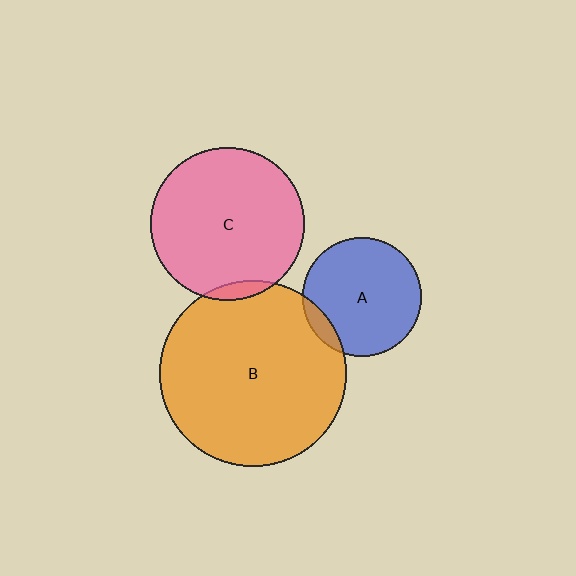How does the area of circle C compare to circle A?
Approximately 1.7 times.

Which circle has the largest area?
Circle B (orange).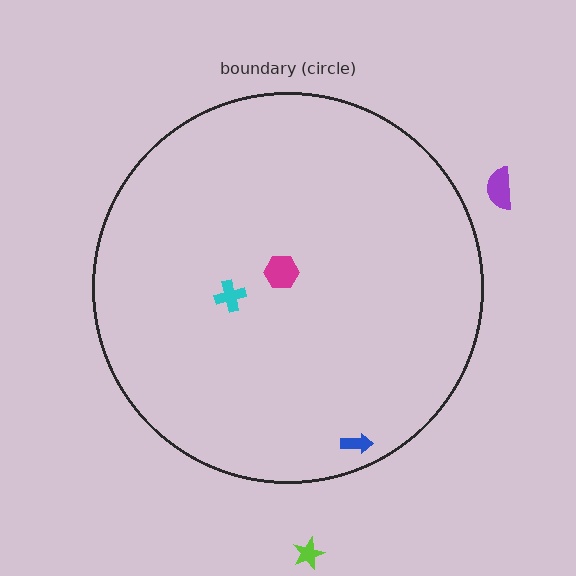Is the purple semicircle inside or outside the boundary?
Outside.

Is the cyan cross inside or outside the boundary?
Inside.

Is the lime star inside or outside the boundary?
Outside.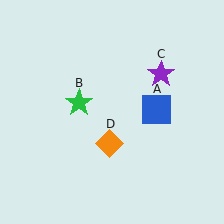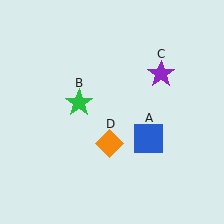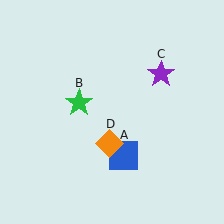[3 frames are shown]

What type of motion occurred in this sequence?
The blue square (object A) rotated clockwise around the center of the scene.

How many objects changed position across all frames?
1 object changed position: blue square (object A).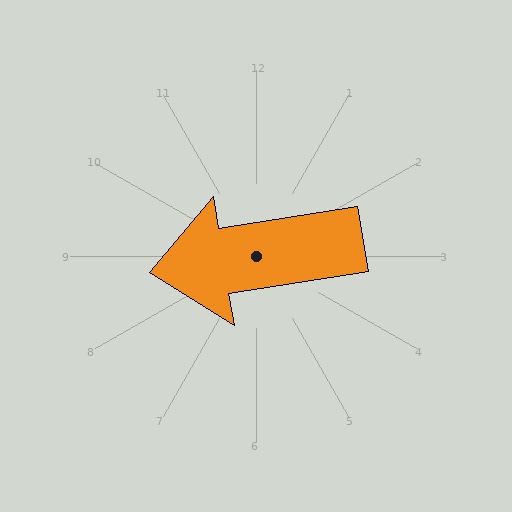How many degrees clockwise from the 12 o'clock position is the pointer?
Approximately 261 degrees.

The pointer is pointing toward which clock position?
Roughly 9 o'clock.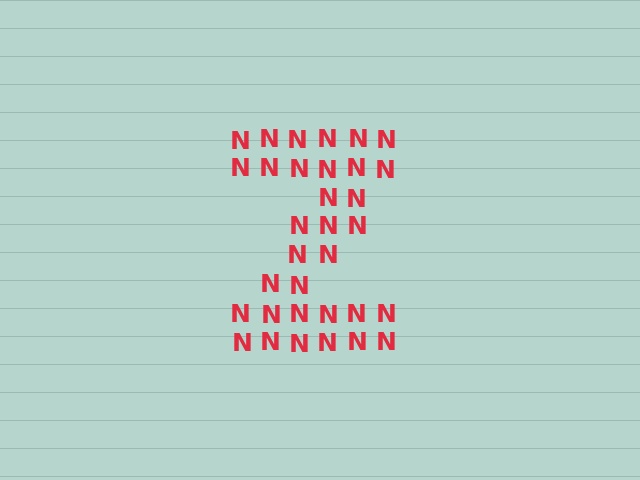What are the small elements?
The small elements are letter N's.